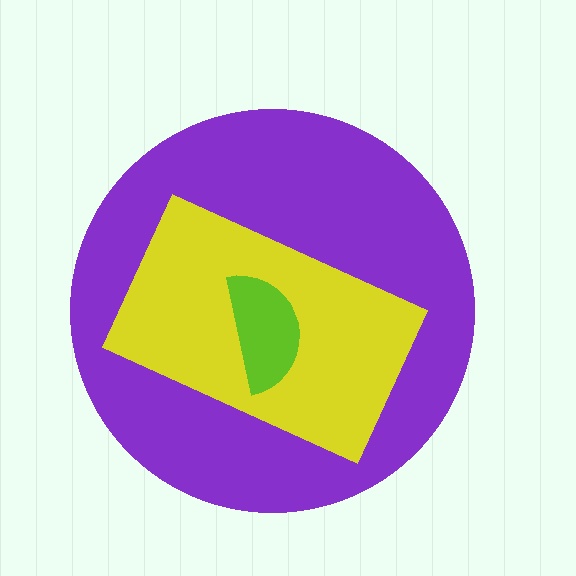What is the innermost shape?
The lime semicircle.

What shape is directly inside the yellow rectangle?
The lime semicircle.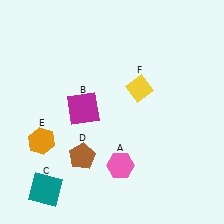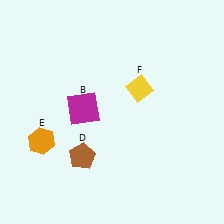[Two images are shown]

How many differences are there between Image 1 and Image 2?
There are 2 differences between the two images.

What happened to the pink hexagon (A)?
The pink hexagon (A) was removed in Image 2. It was in the bottom-right area of Image 1.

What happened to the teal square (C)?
The teal square (C) was removed in Image 2. It was in the bottom-left area of Image 1.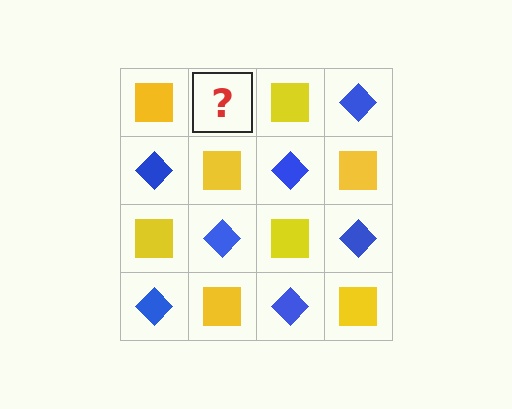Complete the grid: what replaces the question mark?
The question mark should be replaced with a blue diamond.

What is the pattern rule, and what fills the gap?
The rule is that it alternates yellow square and blue diamond in a checkerboard pattern. The gap should be filled with a blue diamond.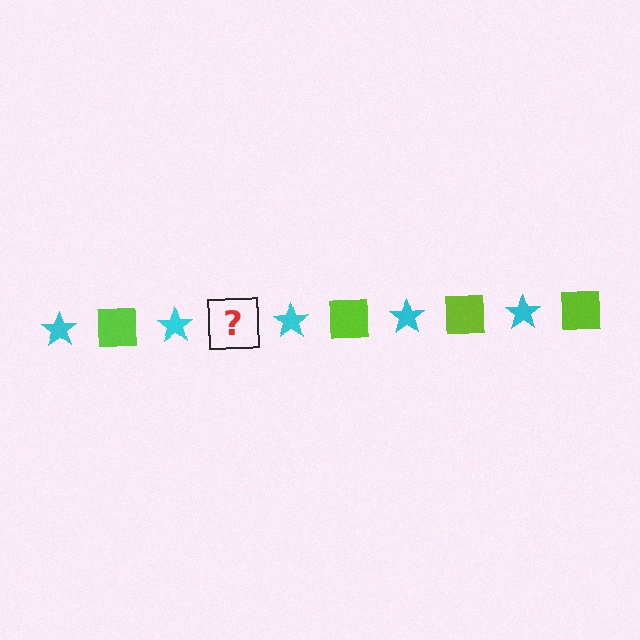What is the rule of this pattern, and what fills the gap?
The rule is that the pattern alternates between cyan star and lime square. The gap should be filled with a lime square.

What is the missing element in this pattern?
The missing element is a lime square.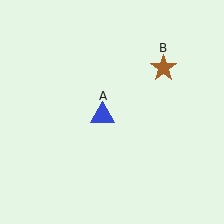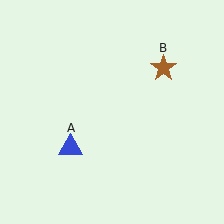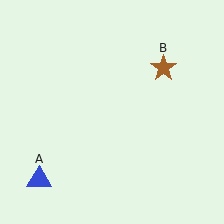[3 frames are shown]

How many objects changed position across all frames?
1 object changed position: blue triangle (object A).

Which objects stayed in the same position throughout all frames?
Brown star (object B) remained stationary.